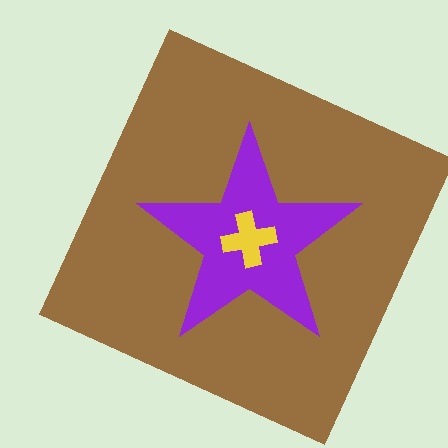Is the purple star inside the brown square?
Yes.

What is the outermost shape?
The brown square.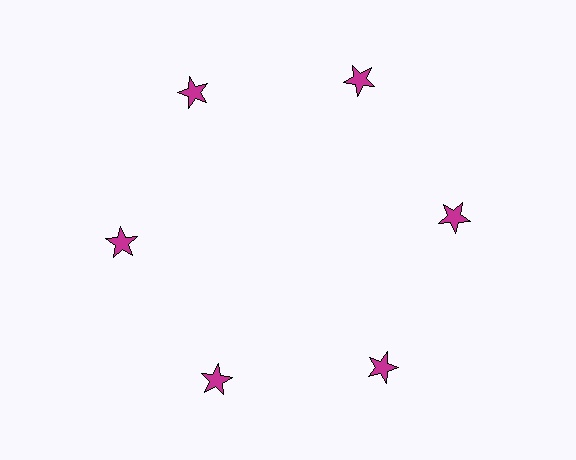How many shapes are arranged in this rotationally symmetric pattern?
There are 6 shapes, arranged in 6 groups of 1.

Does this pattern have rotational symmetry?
Yes, this pattern has 6-fold rotational symmetry. It looks the same after rotating 60 degrees around the center.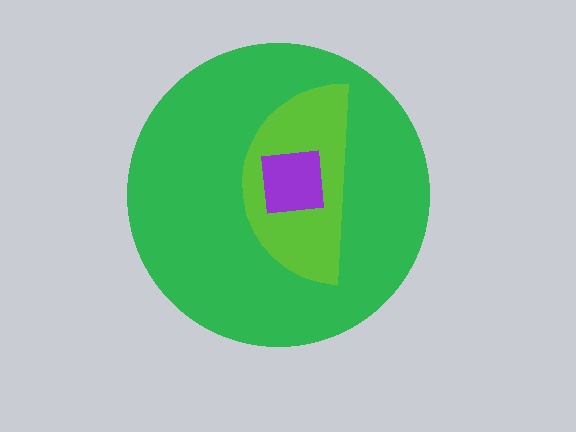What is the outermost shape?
The green circle.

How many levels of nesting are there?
3.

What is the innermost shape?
The purple square.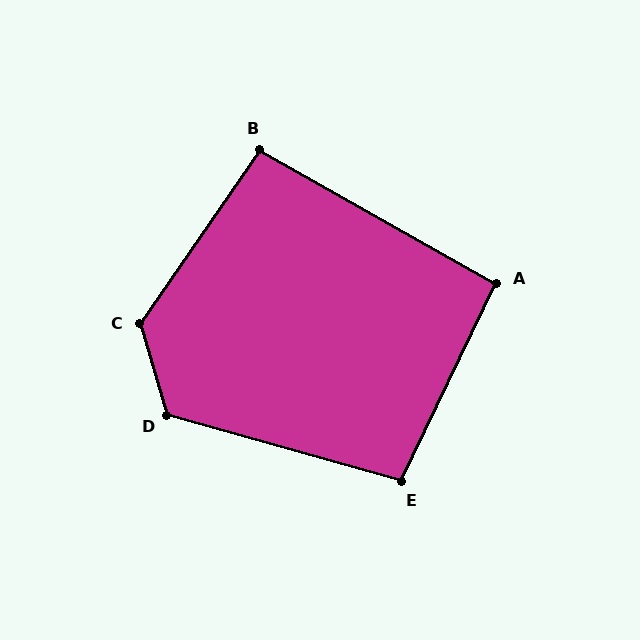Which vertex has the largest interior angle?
C, at approximately 129 degrees.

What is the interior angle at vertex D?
Approximately 122 degrees (obtuse).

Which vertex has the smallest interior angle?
A, at approximately 94 degrees.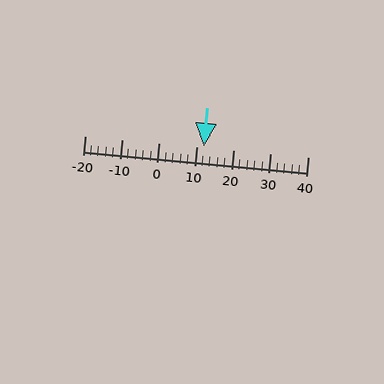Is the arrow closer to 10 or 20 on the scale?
The arrow is closer to 10.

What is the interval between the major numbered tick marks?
The major tick marks are spaced 10 units apart.